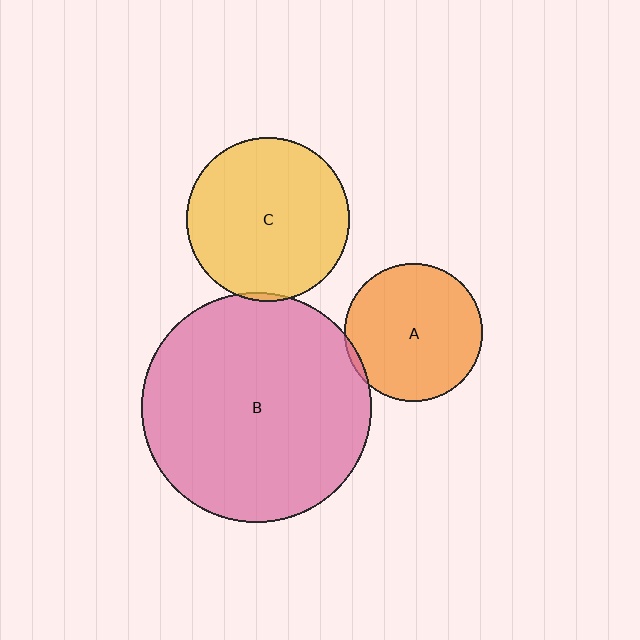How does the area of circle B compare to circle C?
Approximately 2.0 times.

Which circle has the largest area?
Circle B (pink).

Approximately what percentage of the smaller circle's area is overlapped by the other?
Approximately 5%.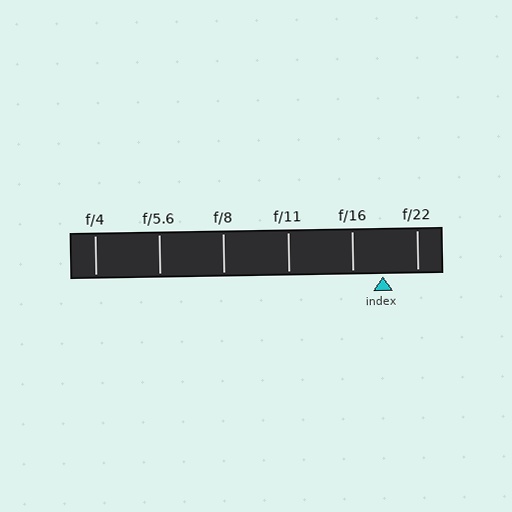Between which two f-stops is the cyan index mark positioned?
The index mark is between f/16 and f/22.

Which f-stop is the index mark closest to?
The index mark is closest to f/16.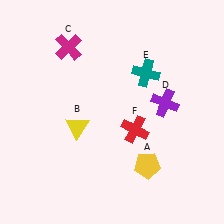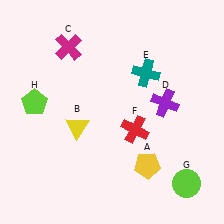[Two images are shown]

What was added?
A lime circle (G), a lime pentagon (H) were added in Image 2.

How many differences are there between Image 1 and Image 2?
There are 2 differences between the two images.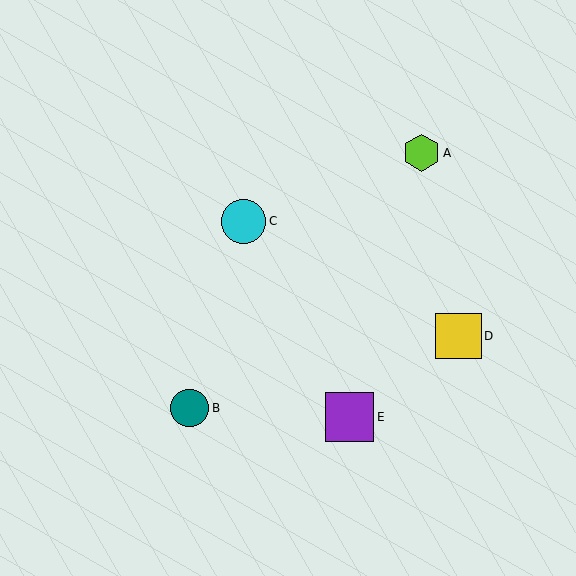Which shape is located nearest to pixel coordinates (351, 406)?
The purple square (labeled E) at (349, 417) is nearest to that location.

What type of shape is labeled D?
Shape D is a yellow square.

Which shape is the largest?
The purple square (labeled E) is the largest.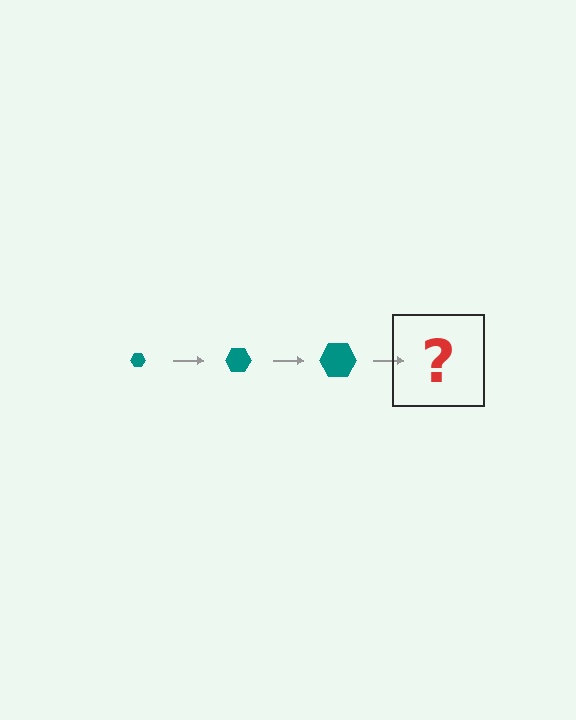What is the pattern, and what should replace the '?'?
The pattern is that the hexagon gets progressively larger each step. The '?' should be a teal hexagon, larger than the previous one.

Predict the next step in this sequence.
The next step is a teal hexagon, larger than the previous one.